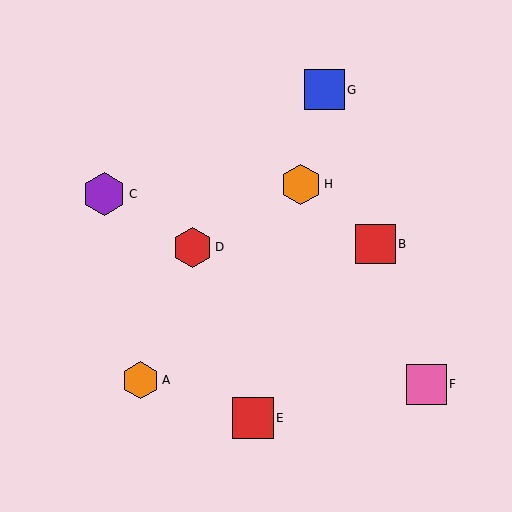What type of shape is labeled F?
Shape F is a pink square.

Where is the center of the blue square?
The center of the blue square is at (324, 90).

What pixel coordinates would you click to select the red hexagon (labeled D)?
Click at (193, 247) to select the red hexagon D.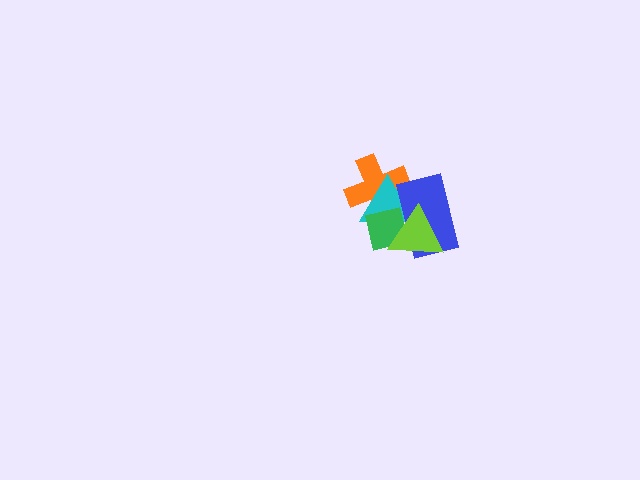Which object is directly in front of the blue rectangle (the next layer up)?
The green square is directly in front of the blue rectangle.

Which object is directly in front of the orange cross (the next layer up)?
The cyan triangle is directly in front of the orange cross.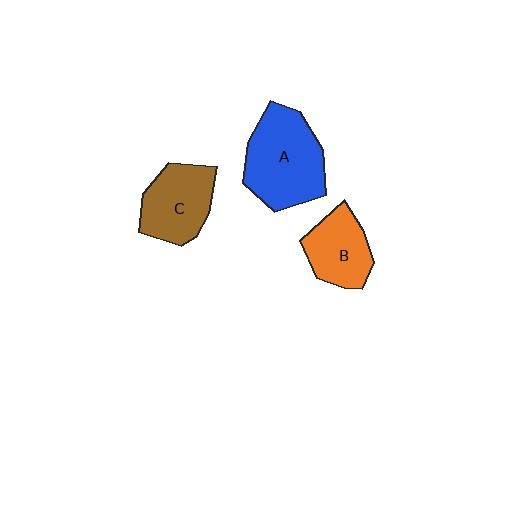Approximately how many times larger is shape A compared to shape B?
Approximately 1.6 times.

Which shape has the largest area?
Shape A (blue).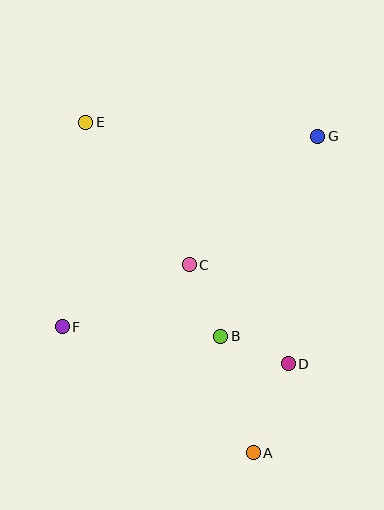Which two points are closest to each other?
Points B and D are closest to each other.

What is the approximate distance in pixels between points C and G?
The distance between C and G is approximately 182 pixels.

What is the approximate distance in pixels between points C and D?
The distance between C and D is approximately 140 pixels.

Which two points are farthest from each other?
Points A and E are farthest from each other.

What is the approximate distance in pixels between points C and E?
The distance between C and E is approximately 176 pixels.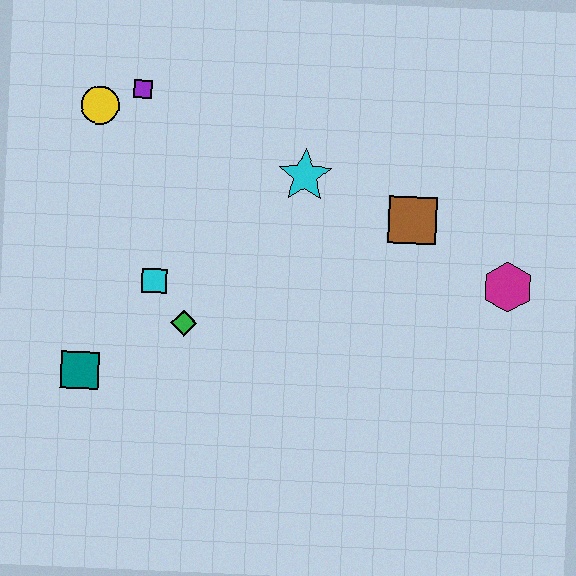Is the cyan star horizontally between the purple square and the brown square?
Yes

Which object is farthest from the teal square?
The magenta hexagon is farthest from the teal square.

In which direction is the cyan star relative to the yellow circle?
The cyan star is to the right of the yellow circle.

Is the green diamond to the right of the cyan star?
No